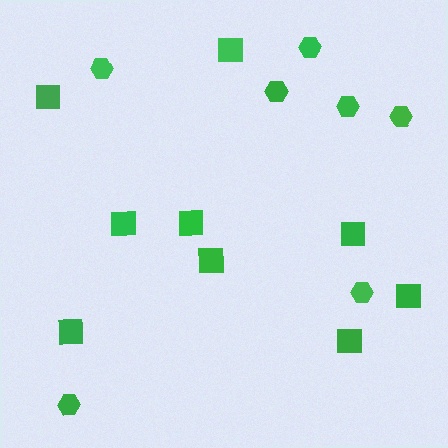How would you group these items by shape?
There are 2 groups: one group of hexagons (7) and one group of squares (9).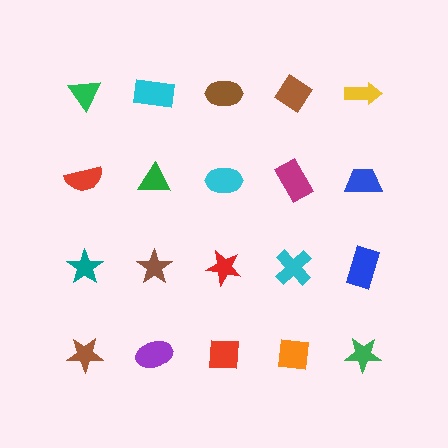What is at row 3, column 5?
A blue rectangle.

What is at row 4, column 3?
A red square.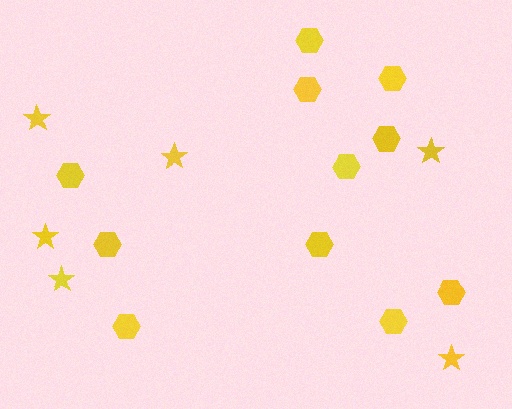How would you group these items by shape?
There are 2 groups: one group of hexagons (11) and one group of stars (6).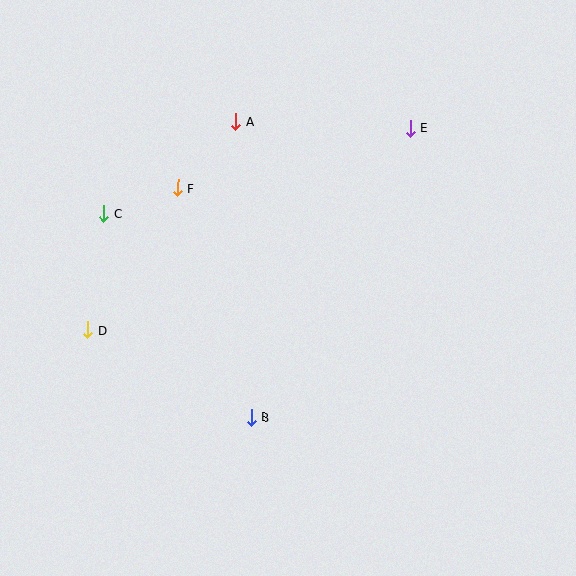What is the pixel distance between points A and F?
The distance between A and F is 88 pixels.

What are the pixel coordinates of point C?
Point C is at (104, 213).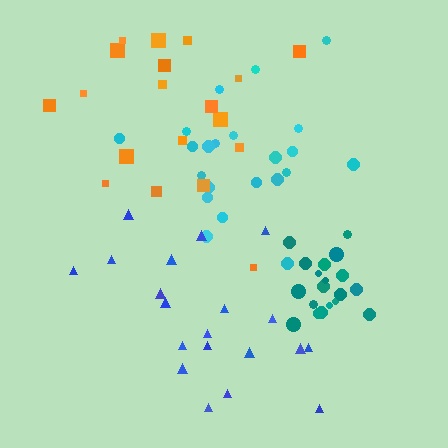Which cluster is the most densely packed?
Teal.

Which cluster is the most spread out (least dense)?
Orange.